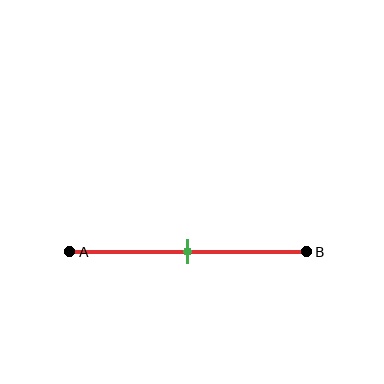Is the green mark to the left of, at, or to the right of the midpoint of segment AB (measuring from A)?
The green mark is approximately at the midpoint of segment AB.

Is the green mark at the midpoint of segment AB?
Yes, the mark is approximately at the midpoint.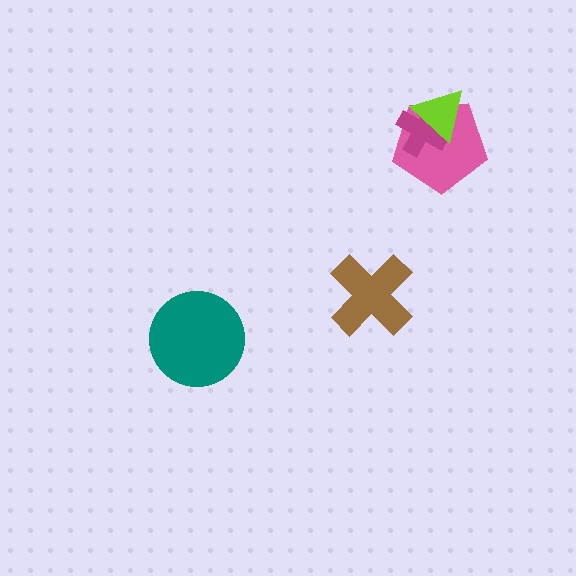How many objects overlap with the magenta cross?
2 objects overlap with the magenta cross.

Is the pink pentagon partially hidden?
Yes, it is partially covered by another shape.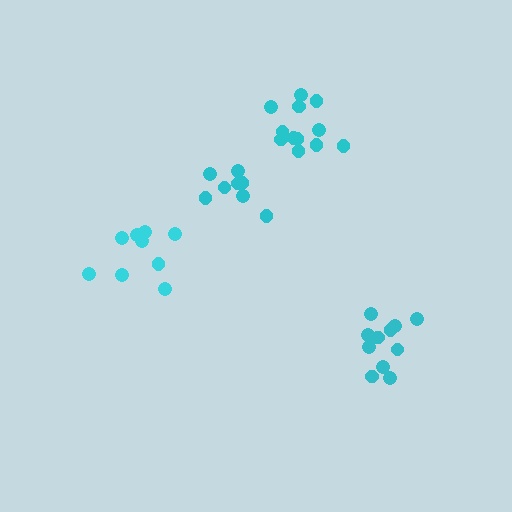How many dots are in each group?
Group 1: 8 dots, Group 2: 9 dots, Group 3: 12 dots, Group 4: 11 dots (40 total).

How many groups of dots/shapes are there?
There are 4 groups.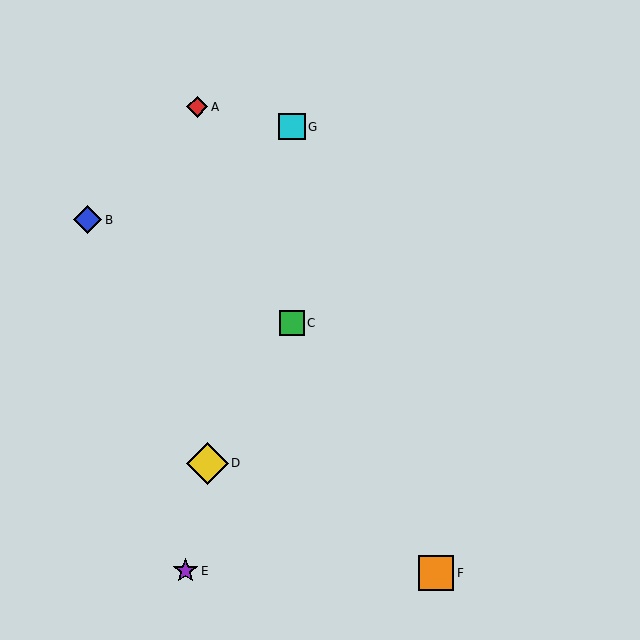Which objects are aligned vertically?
Objects C, G are aligned vertically.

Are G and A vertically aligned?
No, G is at x≈292 and A is at x≈197.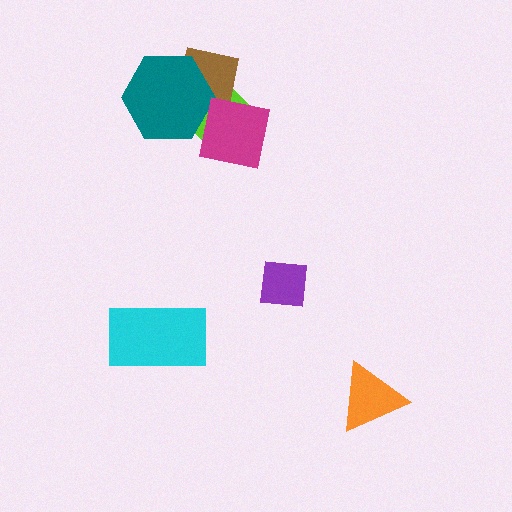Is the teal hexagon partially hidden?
Yes, it is partially covered by another shape.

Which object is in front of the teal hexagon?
The magenta square is in front of the teal hexagon.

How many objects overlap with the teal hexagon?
3 objects overlap with the teal hexagon.